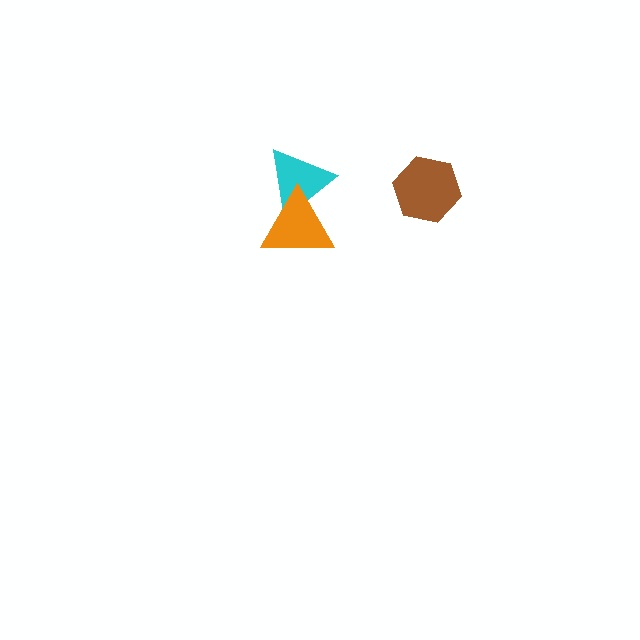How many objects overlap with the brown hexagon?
0 objects overlap with the brown hexagon.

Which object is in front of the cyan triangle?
The orange triangle is in front of the cyan triangle.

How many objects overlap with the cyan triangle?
1 object overlaps with the cyan triangle.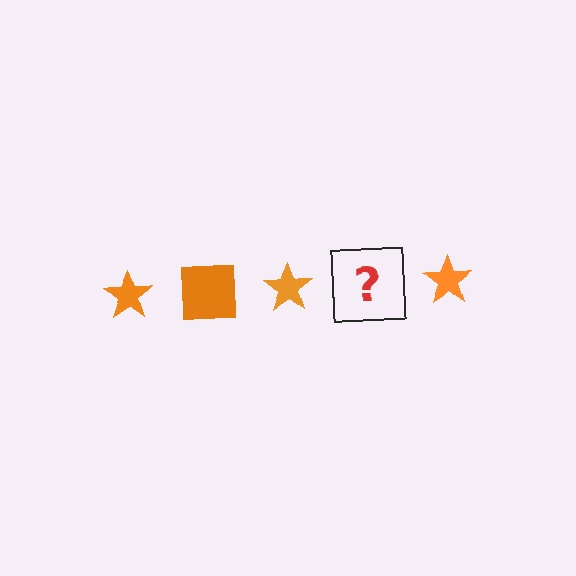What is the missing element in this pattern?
The missing element is an orange square.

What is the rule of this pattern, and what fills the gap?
The rule is that the pattern cycles through star, square shapes in orange. The gap should be filled with an orange square.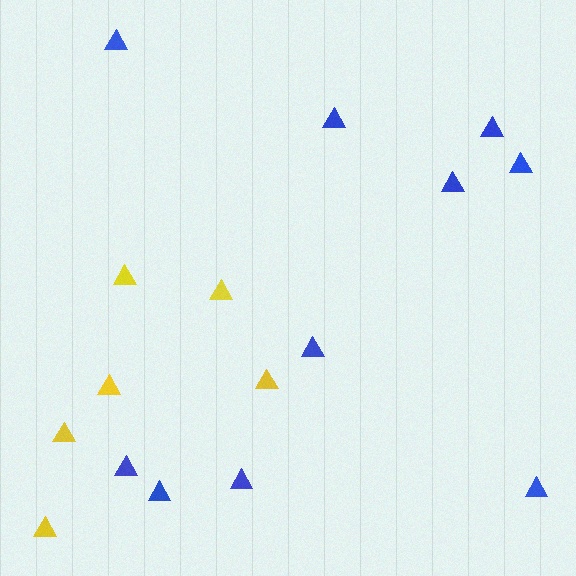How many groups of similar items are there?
There are 2 groups: one group of yellow triangles (6) and one group of blue triangles (10).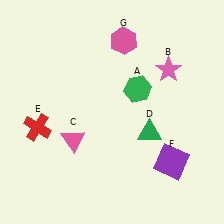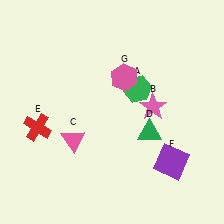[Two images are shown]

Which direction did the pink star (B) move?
The pink star (B) moved down.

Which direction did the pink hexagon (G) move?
The pink hexagon (G) moved down.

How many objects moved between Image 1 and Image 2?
2 objects moved between the two images.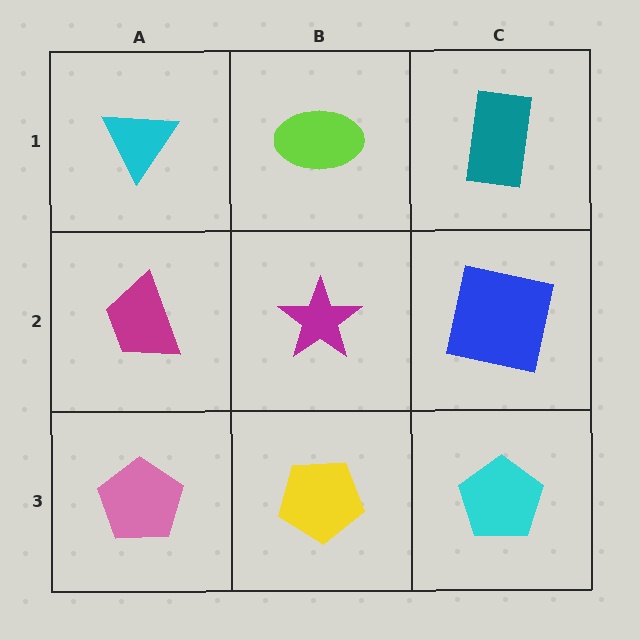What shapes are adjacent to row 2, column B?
A lime ellipse (row 1, column B), a yellow pentagon (row 3, column B), a magenta trapezoid (row 2, column A), a blue square (row 2, column C).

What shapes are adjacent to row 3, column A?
A magenta trapezoid (row 2, column A), a yellow pentagon (row 3, column B).